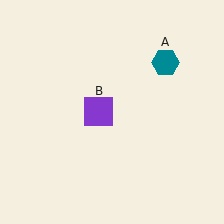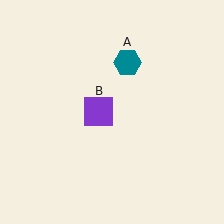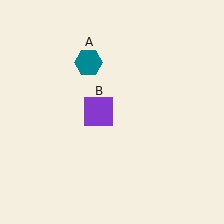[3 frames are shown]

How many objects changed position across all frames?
1 object changed position: teal hexagon (object A).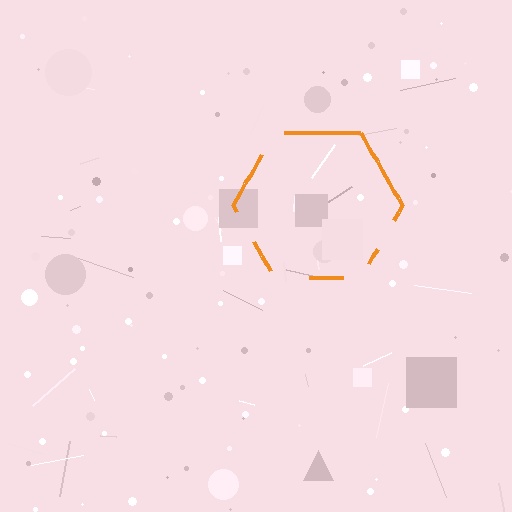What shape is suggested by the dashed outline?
The dashed outline suggests a hexagon.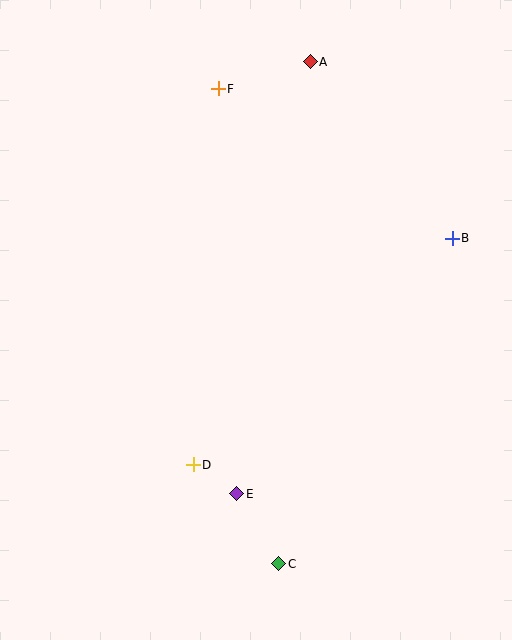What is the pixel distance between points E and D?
The distance between E and D is 52 pixels.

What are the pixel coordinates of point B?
Point B is at (452, 238).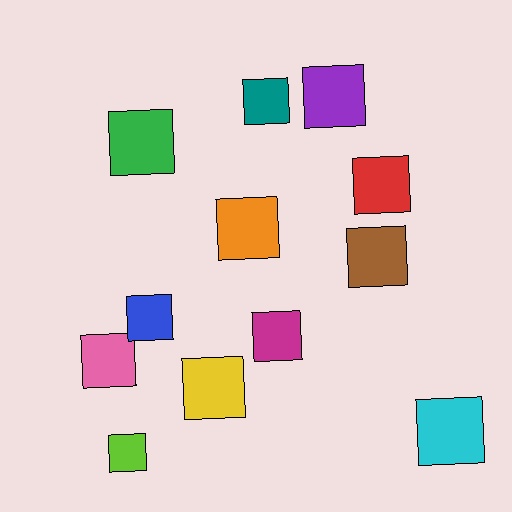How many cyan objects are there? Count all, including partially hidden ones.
There is 1 cyan object.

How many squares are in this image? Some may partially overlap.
There are 12 squares.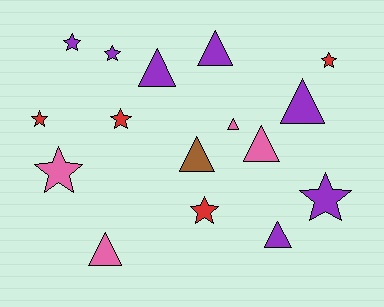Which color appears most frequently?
Purple, with 7 objects.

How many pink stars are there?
There is 1 pink star.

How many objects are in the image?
There are 16 objects.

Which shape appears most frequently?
Star, with 8 objects.